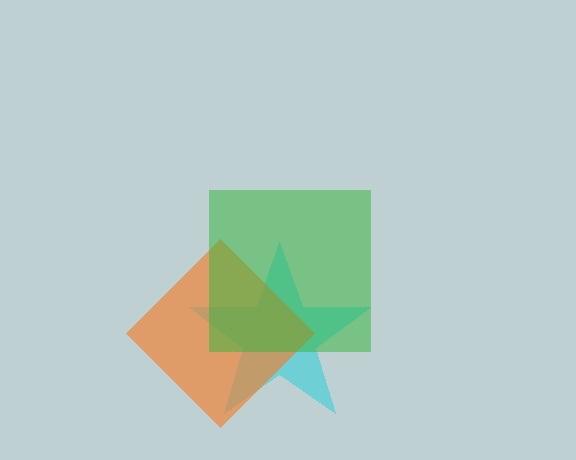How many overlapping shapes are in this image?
There are 3 overlapping shapes in the image.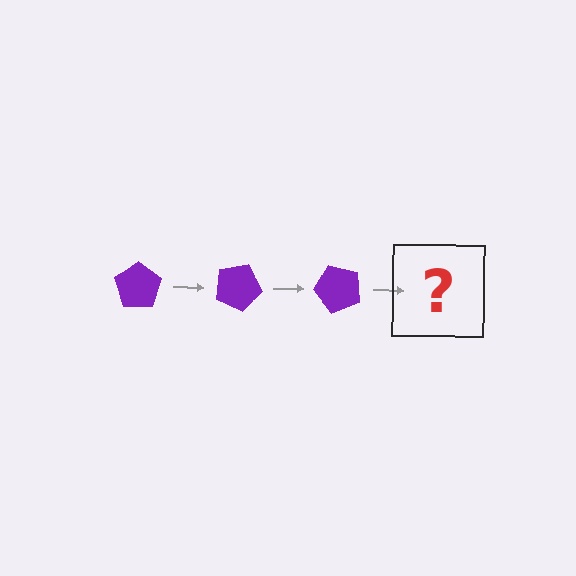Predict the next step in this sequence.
The next step is a purple pentagon rotated 75 degrees.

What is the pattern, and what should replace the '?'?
The pattern is that the pentagon rotates 25 degrees each step. The '?' should be a purple pentagon rotated 75 degrees.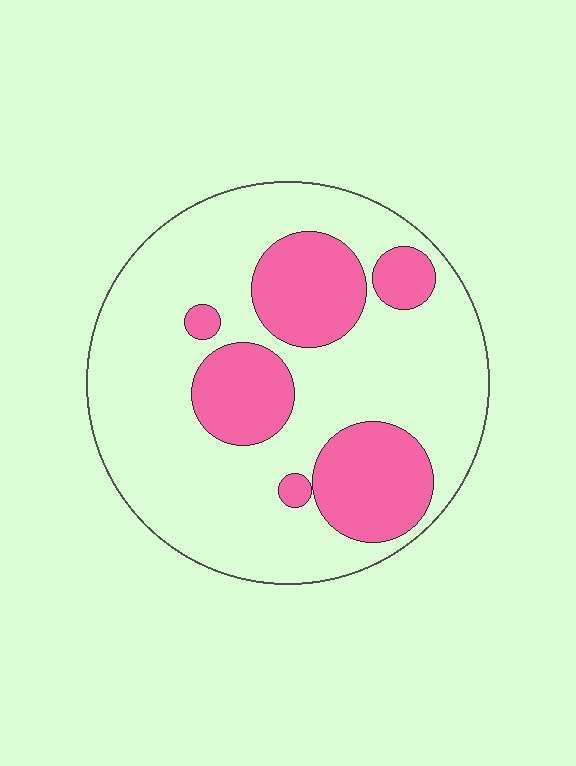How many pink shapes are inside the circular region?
6.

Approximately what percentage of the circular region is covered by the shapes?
Approximately 30%.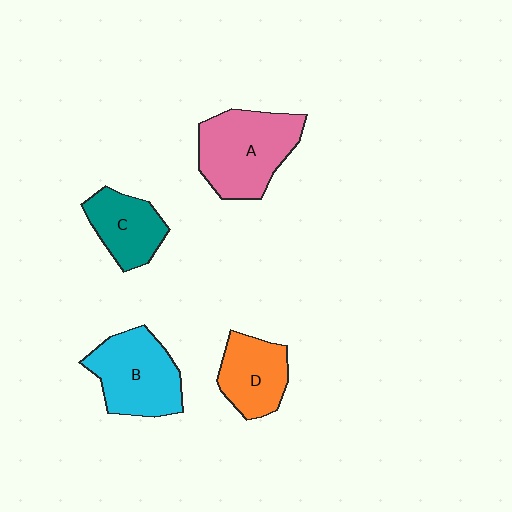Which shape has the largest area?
Shape A (pink).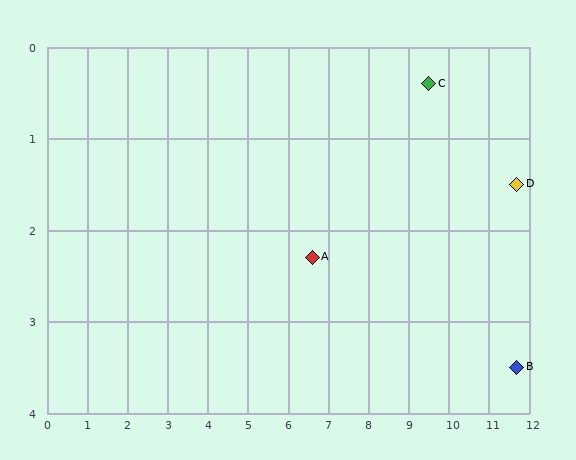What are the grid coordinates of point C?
Point C is at approximately (9.5, 0.4).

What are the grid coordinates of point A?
Point A is at approximately (6.6, 2.3).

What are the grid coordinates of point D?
Point D is at approximately (11.7, 1.5).